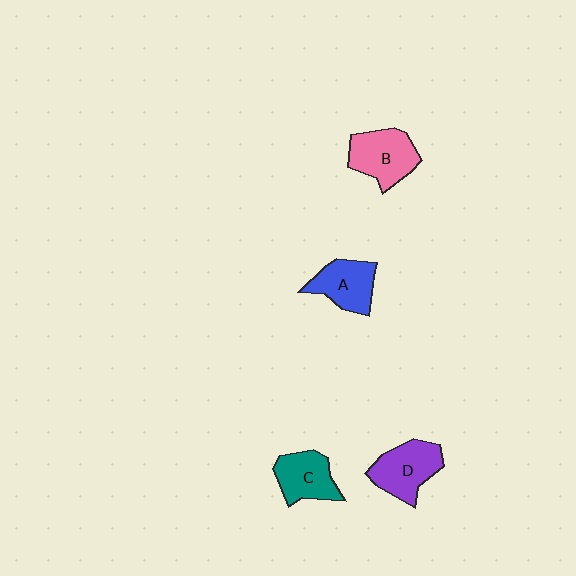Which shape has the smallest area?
Shape C (teal).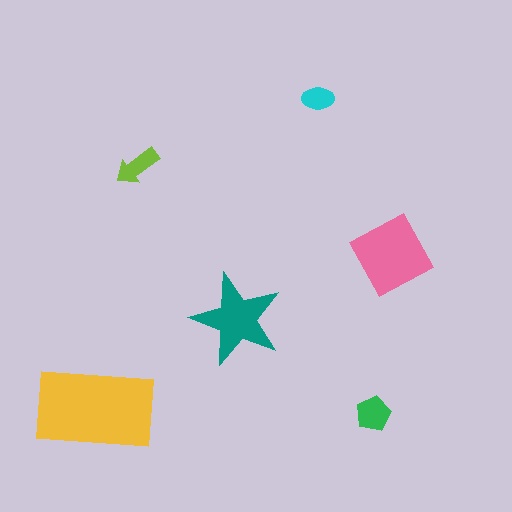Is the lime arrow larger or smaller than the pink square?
Smaller.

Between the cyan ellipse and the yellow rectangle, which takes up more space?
The yellow rectangle.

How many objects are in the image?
There are 6 objects in the image.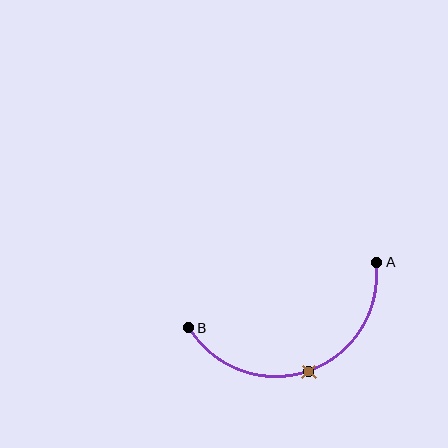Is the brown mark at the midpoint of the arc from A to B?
Yes. The brown mark lies on the arc at equal arc-length from both A and B — it is the arc midpoint.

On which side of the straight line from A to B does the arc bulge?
The arc bulges below the straight line connecting A and B.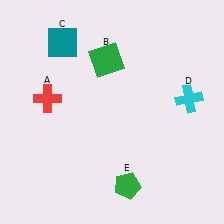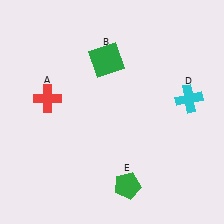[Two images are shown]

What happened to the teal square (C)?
The teal square (C) was removed in Image 2. It was in the top-left area of Image 1.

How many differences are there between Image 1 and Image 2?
There is 1 difference between the two images.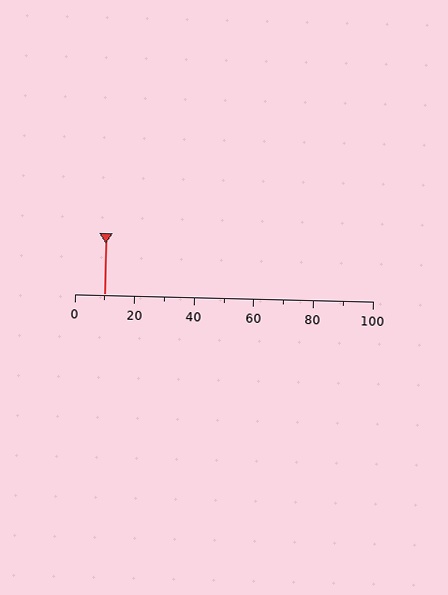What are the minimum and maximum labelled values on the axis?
The axis runs from 0 to 100.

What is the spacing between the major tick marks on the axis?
The major ticks are spaced 20 apart.